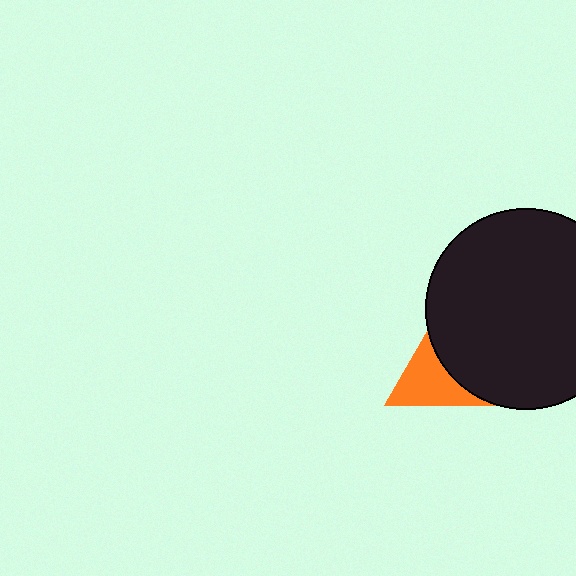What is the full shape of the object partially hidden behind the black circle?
The partially hidden object is an orange triangle.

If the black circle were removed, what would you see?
You would see the complete orange triangle.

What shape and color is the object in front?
The object in front is a black circle.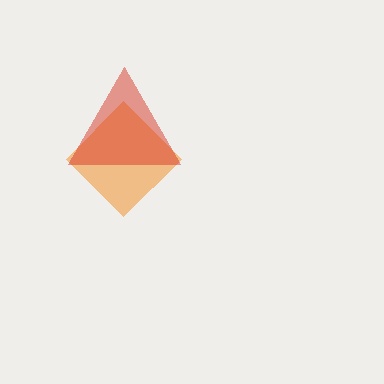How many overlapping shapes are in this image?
There are 2 overlapping shapes in the image.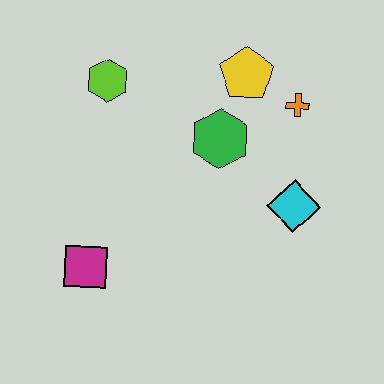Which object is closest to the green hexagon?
The yellow pentagon is closest to the green hexagon.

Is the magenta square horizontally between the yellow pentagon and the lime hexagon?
No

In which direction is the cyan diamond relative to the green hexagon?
The cyan diamond is to the right of the green hexagon.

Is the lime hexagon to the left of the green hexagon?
Yes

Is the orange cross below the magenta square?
No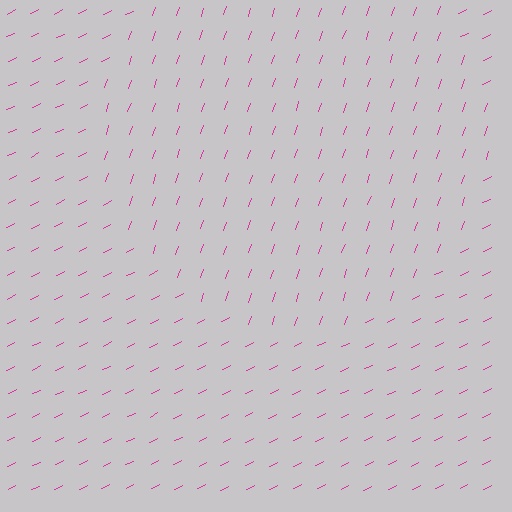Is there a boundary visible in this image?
Yes, there is a texture boundary formed by a change in line orientation.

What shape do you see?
I see a circle.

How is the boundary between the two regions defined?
The boundary is defined purely by a change in line orientation (approximately 45 degrees difference). All lines are the same color and thickness.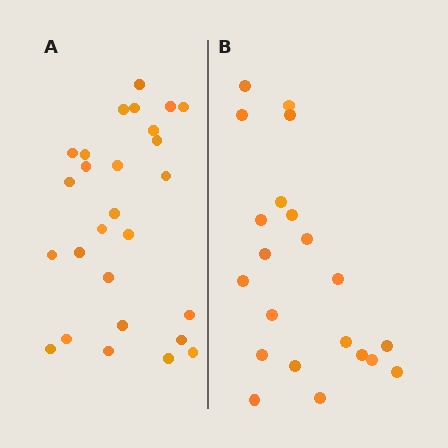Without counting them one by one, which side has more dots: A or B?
Region A (the left region) has more dots.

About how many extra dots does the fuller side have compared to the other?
Region A has about 6 more dots than region B.